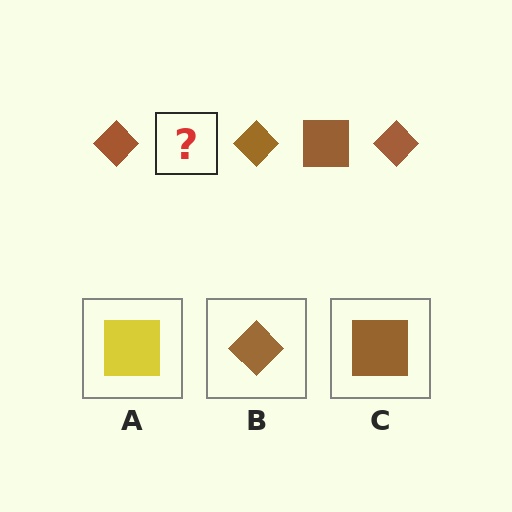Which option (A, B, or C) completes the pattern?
C.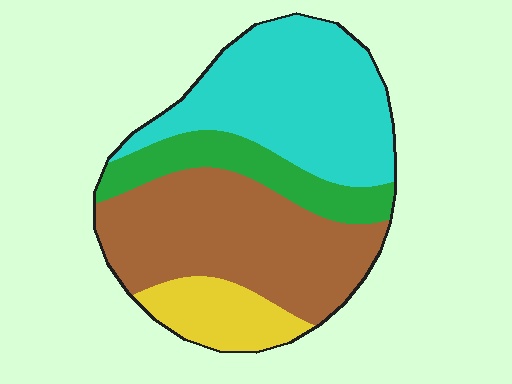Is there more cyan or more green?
Cyan.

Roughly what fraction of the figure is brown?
Brown covers 38% of the figure.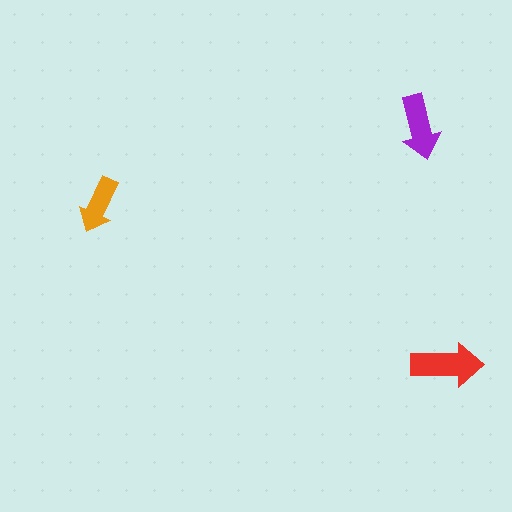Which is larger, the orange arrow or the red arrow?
The red one.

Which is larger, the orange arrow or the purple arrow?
The purple one.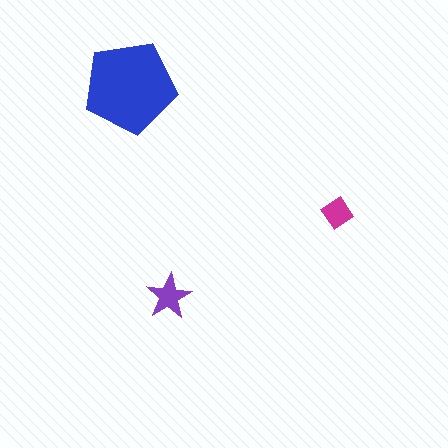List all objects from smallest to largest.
The magenta diamond, the purple star, the blue pentagon.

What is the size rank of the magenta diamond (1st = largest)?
3rd.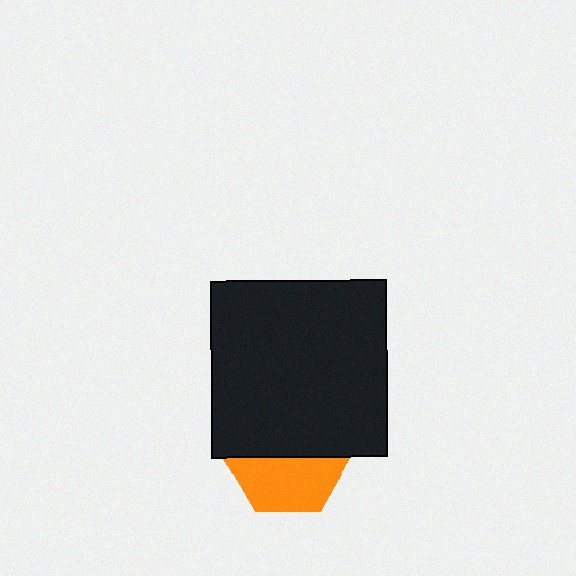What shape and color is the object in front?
The object in front is a black square.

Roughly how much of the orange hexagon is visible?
About half of it is visible (roughly 47%).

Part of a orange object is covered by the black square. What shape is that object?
It is a hexagon.